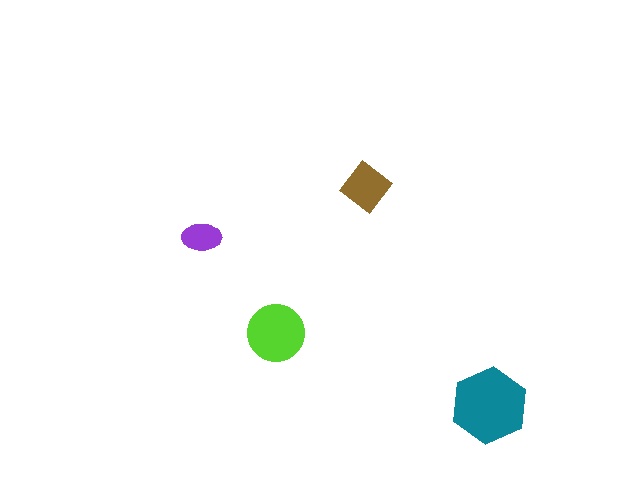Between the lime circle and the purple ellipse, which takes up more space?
The lime circle.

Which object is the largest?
The teal hexagon.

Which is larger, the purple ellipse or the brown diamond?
The brown diamond.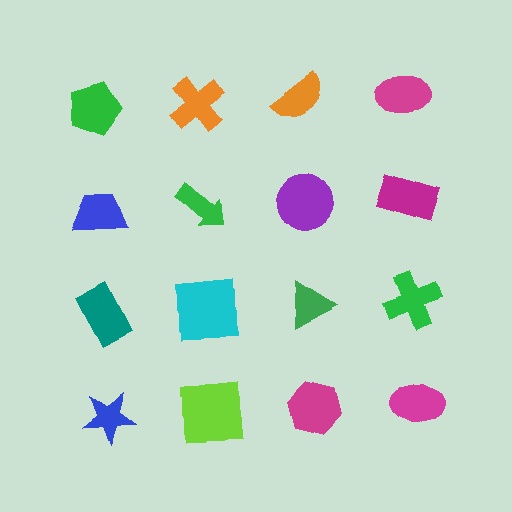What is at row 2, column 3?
A purple circle.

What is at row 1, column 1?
A green pentagon.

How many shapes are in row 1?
4 shapes.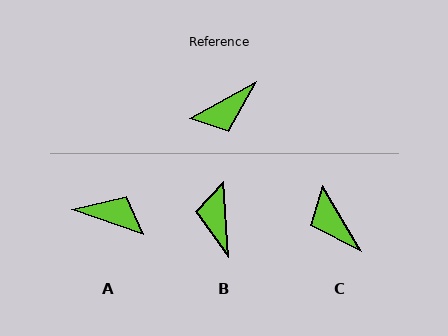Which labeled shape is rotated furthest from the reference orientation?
A, about 132 degrees away.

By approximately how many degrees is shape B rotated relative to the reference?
Approximately 115 degrees clockwise.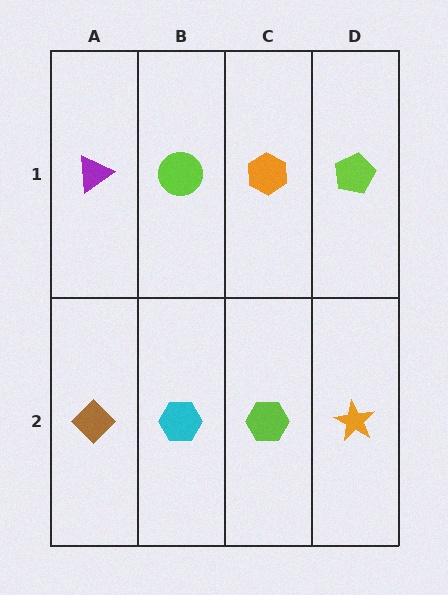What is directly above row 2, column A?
A purple triangle.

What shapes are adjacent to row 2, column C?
An orange hexagon (row 1, column C), a cyan hexagon (row 2, column B), an orange star (row 2, column D).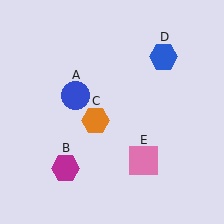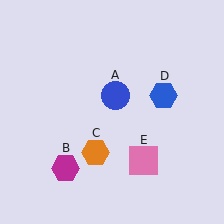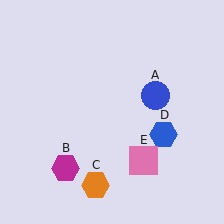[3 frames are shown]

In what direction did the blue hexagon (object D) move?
The blue hexagon (object D) moved down.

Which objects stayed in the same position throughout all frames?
Magenta hexagon (object B) and pink square (object E) remained stationary.